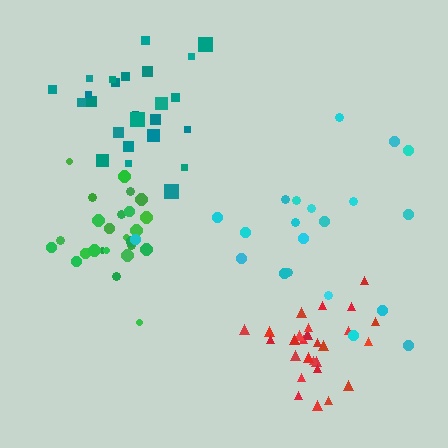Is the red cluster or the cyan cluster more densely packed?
Red.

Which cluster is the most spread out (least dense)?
Cyan.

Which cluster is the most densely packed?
Red.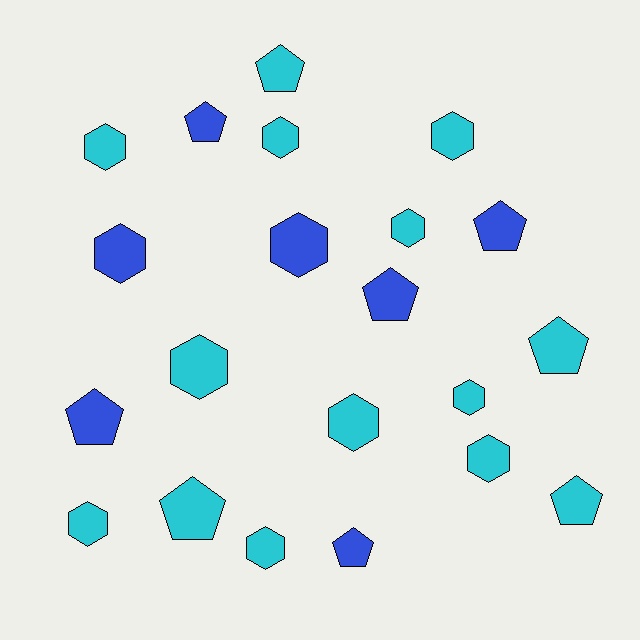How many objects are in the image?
There are 21 objects.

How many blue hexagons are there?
There are 2 blue hexagons.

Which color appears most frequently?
Cyan, with 14 objects.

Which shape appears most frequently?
Hexagon, with 12 objects.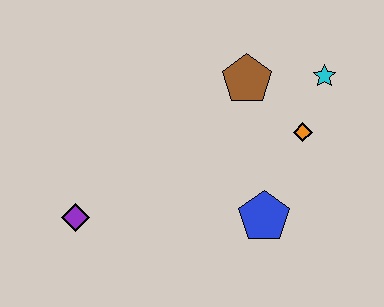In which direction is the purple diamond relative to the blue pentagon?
The purple diamond is to the left of the blue pentagon.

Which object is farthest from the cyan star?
The purple diamond is farthest from the cyan star.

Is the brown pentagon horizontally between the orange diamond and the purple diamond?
Yes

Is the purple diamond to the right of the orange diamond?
No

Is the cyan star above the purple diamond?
Yes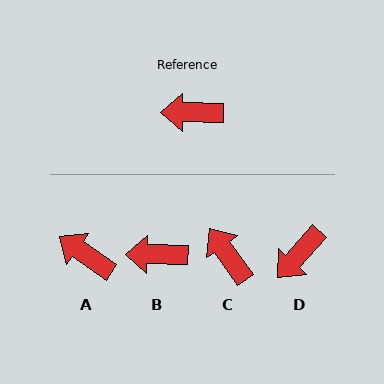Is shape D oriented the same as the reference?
No, it is off by about 48 degrees.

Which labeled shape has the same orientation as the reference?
B.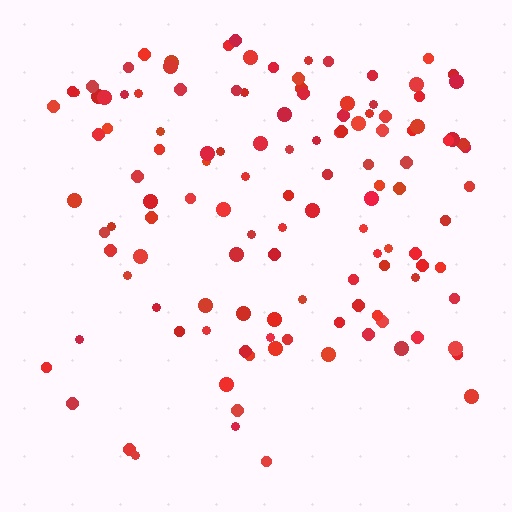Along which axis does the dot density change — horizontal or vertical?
Vertical.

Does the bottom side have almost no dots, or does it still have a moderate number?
Still a moderate number, just noticeably fewer than the top.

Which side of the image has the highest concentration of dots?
The top.